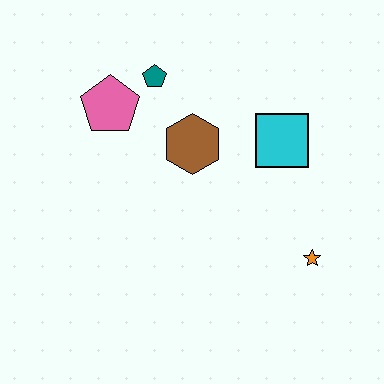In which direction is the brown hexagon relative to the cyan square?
The brown hexagon is to the left of the cyan square.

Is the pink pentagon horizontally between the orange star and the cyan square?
No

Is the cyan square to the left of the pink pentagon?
No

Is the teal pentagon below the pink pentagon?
No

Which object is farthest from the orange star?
The pink pentagon is farthest from the orange star.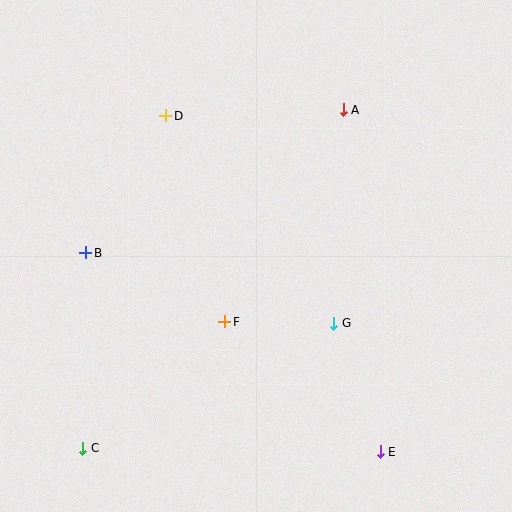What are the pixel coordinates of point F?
Point F is at (225, 322).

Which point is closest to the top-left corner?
Point D is closest to the top-left corner.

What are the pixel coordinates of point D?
Point D is at (166, 116).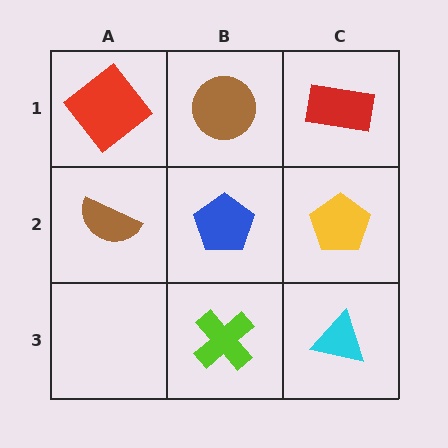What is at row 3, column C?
A cyan triangle.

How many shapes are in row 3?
2 shapes.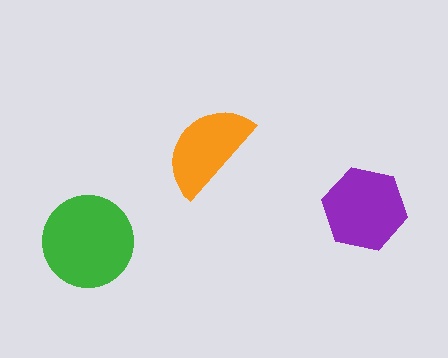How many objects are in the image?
There are 3 objects in the image.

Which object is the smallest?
The orange semicircle.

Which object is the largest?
The green circle.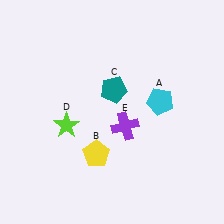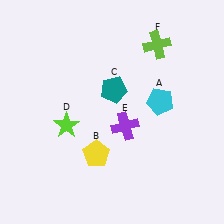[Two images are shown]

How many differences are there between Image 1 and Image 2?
There is 1 difference between the two images.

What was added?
A lime cross (F) was added in Image 2.